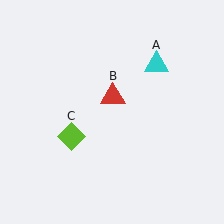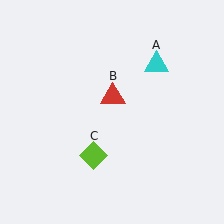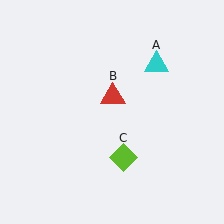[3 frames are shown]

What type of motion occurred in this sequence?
The lime diamond (object C) rotated counterclockwise around the center of the scene.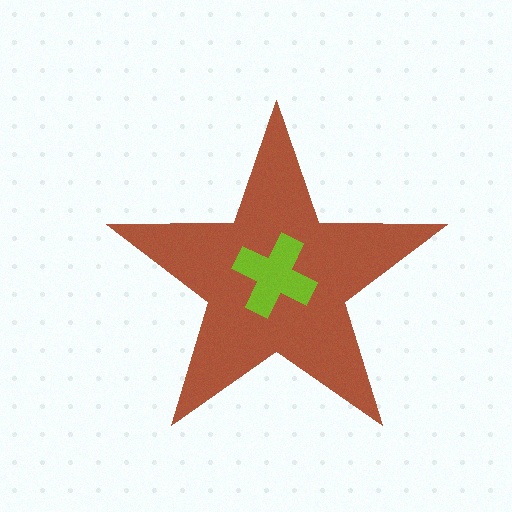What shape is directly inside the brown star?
The lime cross.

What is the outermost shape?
The brown star.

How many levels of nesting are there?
2.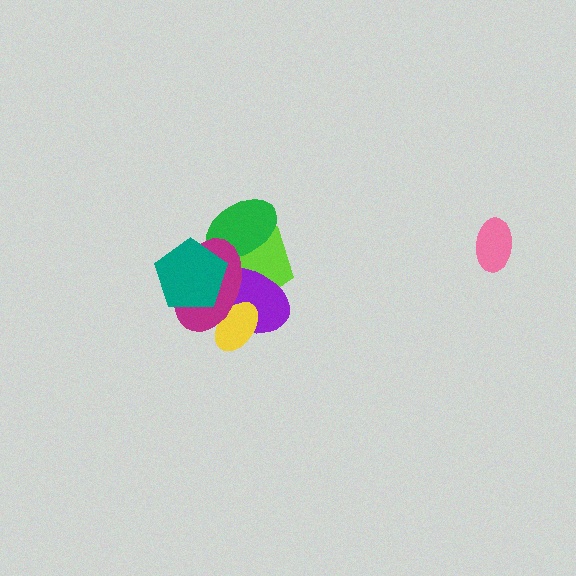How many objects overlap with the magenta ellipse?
5 objects overlap with the magenta ellipse.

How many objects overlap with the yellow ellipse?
2 objects overlap with the yellow ellipse.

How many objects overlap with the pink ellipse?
0 objects overlap with the pink ellipse.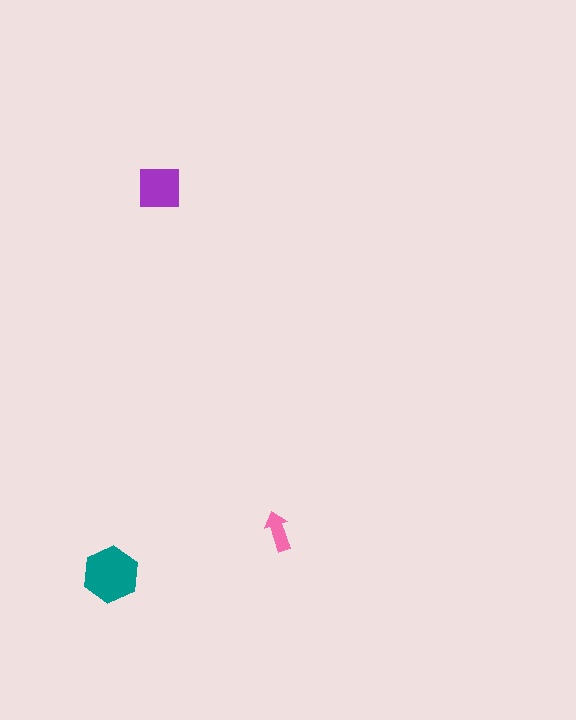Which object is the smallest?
The pink arrow.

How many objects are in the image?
There are 3 objects in the image.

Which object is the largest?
The teal hexagon.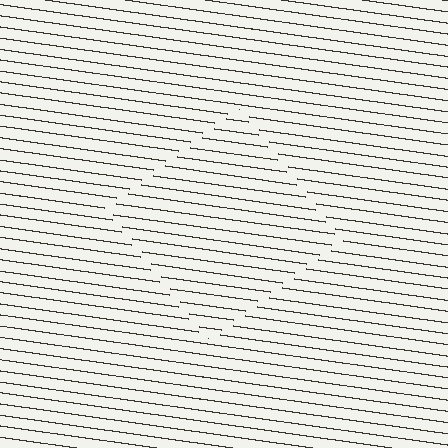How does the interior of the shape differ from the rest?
The interior of the shape contains the same grating, shifted by half a period — the contour is defined by the phase discontinuity where line-ends from the inner and outer gratings abut.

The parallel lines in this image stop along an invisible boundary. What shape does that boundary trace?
An illusory square. The interior of the shape contains the same grating, shifted by half a period — the contour is defined by the phase discontinuity where line-ends from the inner and outer gratings abut.